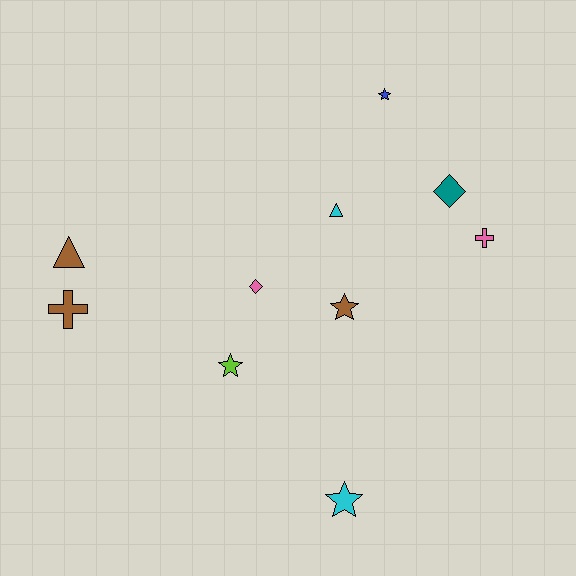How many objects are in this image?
There are 10 objects.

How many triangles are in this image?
There are 2 triangles.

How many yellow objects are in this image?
There are no yellow objects.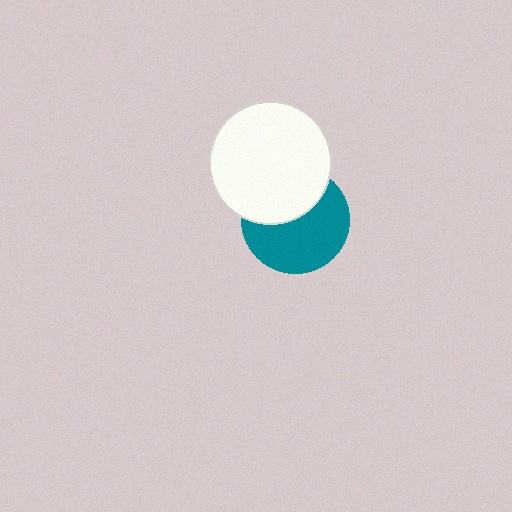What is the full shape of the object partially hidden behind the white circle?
The partially hidden object is a teal circle.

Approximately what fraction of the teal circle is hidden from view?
Roughly 40% of the teal circle is hidden behind the white circle.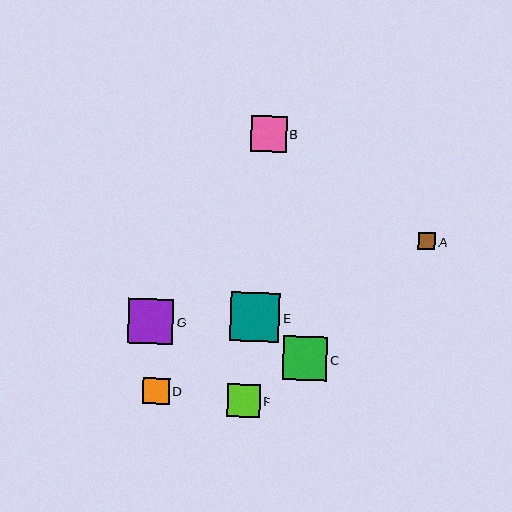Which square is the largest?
Square E is the largest with a size of approximately 49 pixels.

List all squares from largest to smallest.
From largest to smallest: E, G, C, B, F, D, A.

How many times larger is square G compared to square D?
Square G is approximately 1.7 times the size of square D.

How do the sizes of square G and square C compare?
Square G and square C are approximately the same size.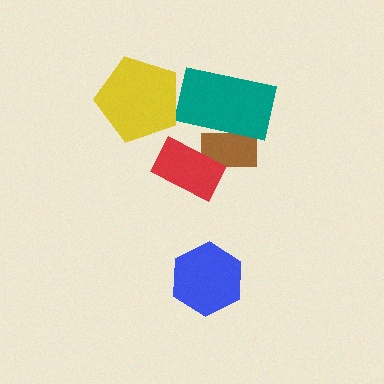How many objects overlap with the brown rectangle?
2 objects overlap with the brown rectangle.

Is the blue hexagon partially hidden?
No, no other shape covers it.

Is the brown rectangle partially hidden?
Yes, it is partially covered by another shape.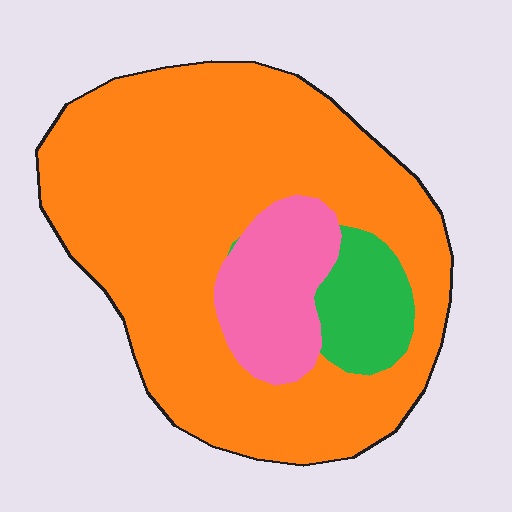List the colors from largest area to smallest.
From largest to smallest: orange, pink, green.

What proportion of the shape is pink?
Pink covers around 15% of the shape.